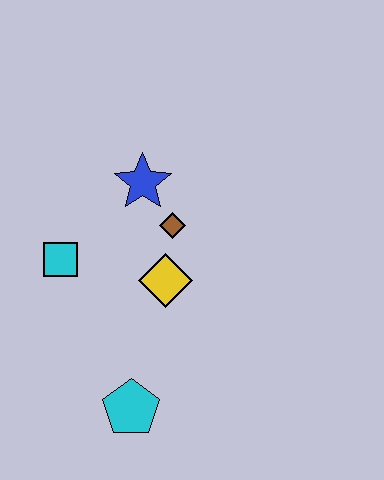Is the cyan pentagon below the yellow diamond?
Yes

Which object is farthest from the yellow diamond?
The cyan pentagon is farthest from the yellow diamond.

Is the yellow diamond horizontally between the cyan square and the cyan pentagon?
No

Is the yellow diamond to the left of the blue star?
No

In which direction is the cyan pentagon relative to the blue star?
The cyan pentagon is below the blue star.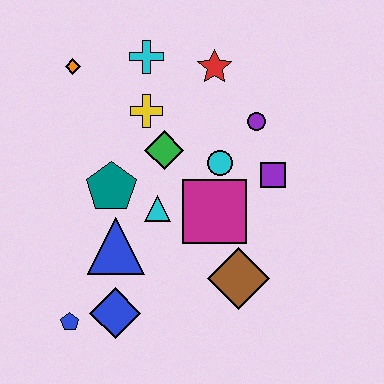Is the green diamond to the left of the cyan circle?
Yes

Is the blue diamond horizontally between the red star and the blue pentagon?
Yes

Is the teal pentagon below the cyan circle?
Yes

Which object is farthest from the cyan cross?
The blue pentagon is farthest from the cyan cross.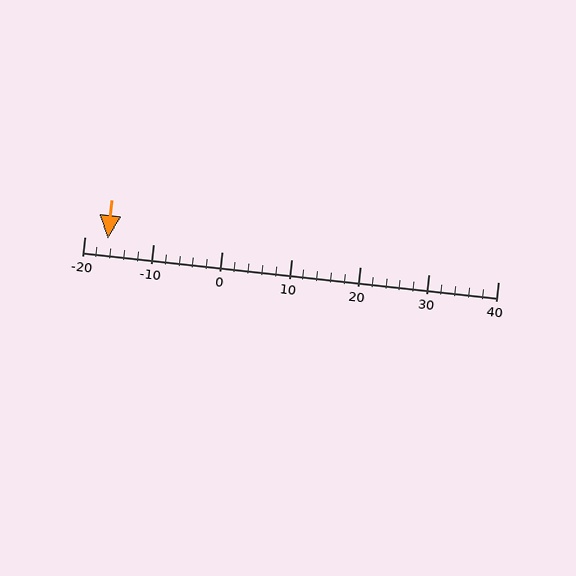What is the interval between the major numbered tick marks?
The major tick marks are spaced 10 units apart.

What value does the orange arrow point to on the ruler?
The orange arrow points to approximately -17.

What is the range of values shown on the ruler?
The ruler shows values from -20 to 40.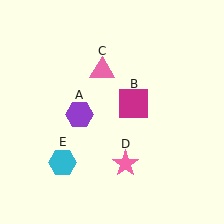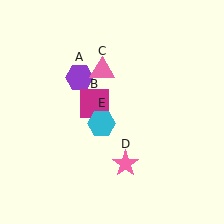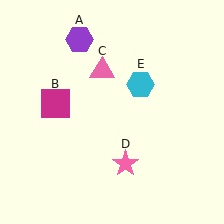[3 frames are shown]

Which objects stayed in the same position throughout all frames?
Pink triangle (object C) and pink star (object D) remained stationary.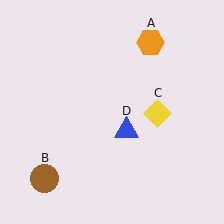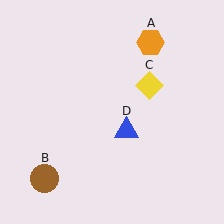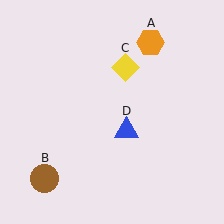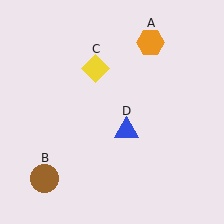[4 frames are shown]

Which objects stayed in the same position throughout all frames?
Orange hexagon (object A) and brown circle (object B) and blue triangle (object D) remained stationary.